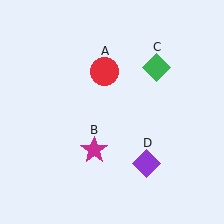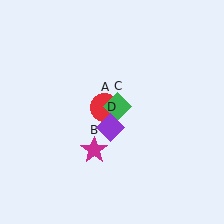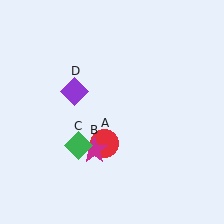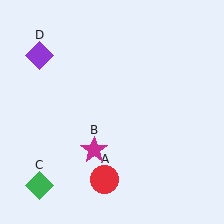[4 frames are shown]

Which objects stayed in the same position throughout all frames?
Magenta star (object B) remained stationary.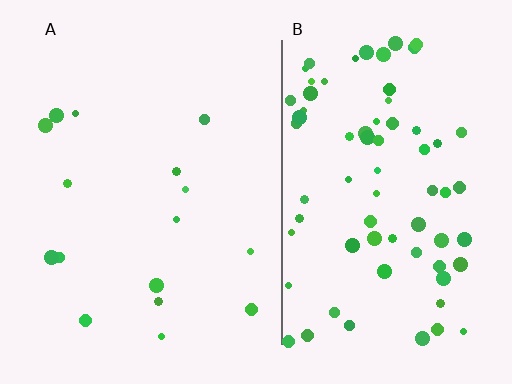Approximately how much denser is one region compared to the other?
Approximately 4.6× — region B over region A.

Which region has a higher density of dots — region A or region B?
B (the right).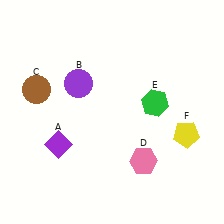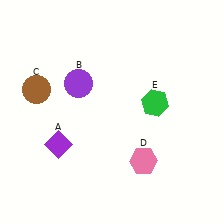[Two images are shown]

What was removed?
The yellow pentagon (F) was removed in Image 2.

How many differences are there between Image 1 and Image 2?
There is 1 difference between the two images.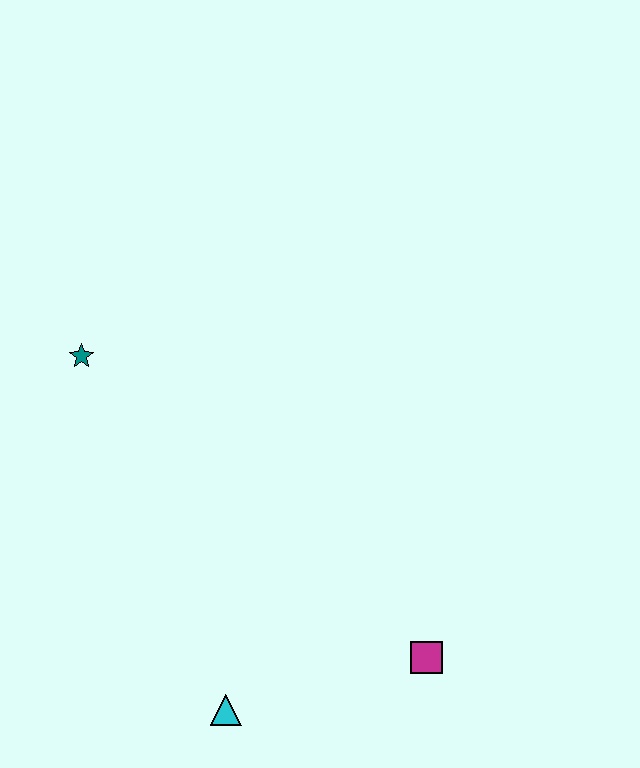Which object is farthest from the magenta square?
The teal star is farthest from the magenta square.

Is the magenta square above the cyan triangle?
Yes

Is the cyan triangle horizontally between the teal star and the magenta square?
Yes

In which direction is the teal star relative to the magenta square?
The teal star is to the left of the magenta square.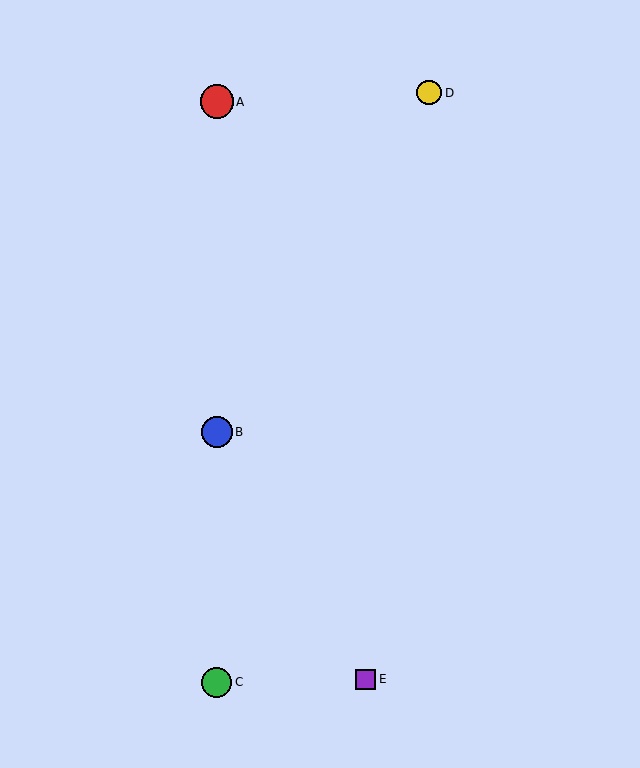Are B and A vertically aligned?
Yes, both are at x≈217.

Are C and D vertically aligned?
No, C is at x≈217 and D is at x≈429.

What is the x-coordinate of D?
Object D is at x≈429.